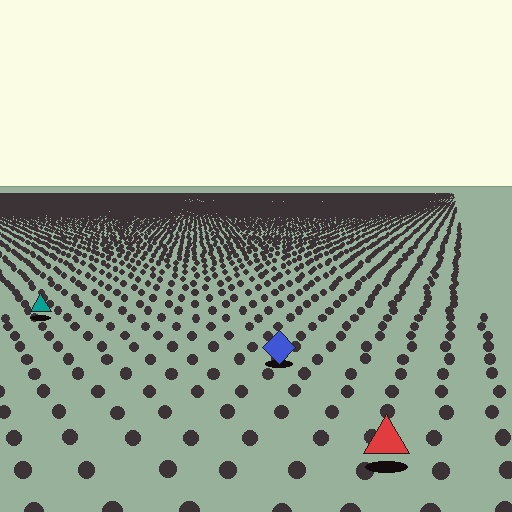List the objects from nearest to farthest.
From nearest to farthest: the red triangle, the blue diamond, the teal triangle.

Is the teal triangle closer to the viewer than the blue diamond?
No. The blue diamond is closer — you can tell from the texture gradient: the ground texture is coarser near it.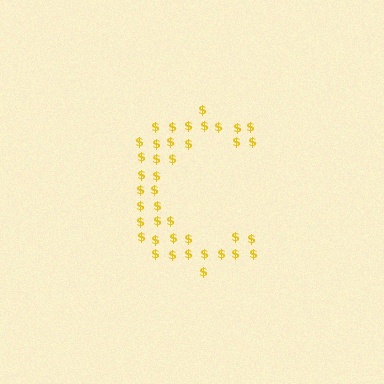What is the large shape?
The large shape is the letter C.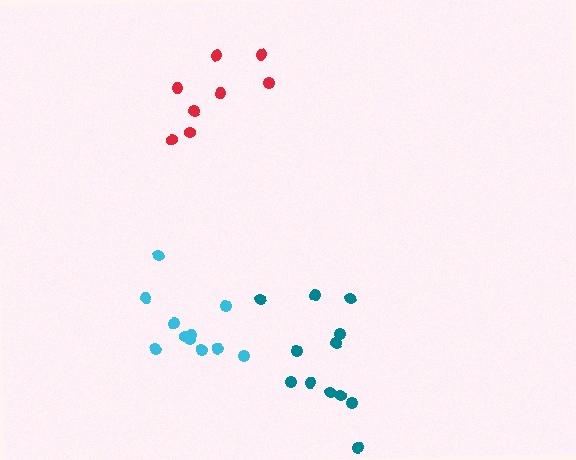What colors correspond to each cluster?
The clusters are colored: teal, red, cyan.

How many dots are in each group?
Group 1: 12 dots, Group 2: 8 dots, Group 3: 11 dots (31 total).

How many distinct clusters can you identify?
There are 3 distinct clusters.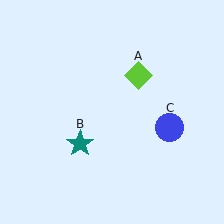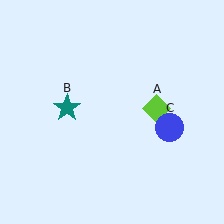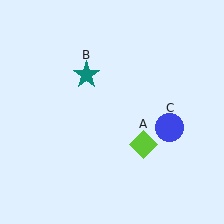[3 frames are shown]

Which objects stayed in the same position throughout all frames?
Blue circle (object C) remained stationary.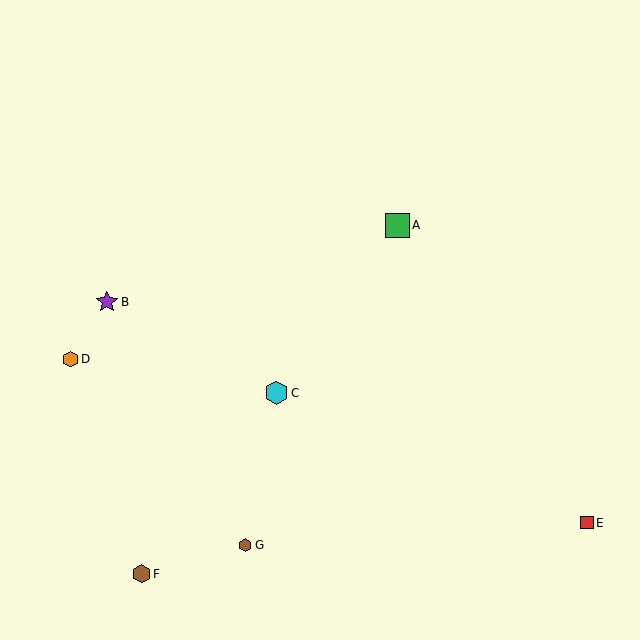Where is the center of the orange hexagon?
The center of the orange hexagon is at (71, 359).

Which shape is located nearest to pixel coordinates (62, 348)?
The orange hexagon (labeled D) at (71, 359) is nearest to that location.